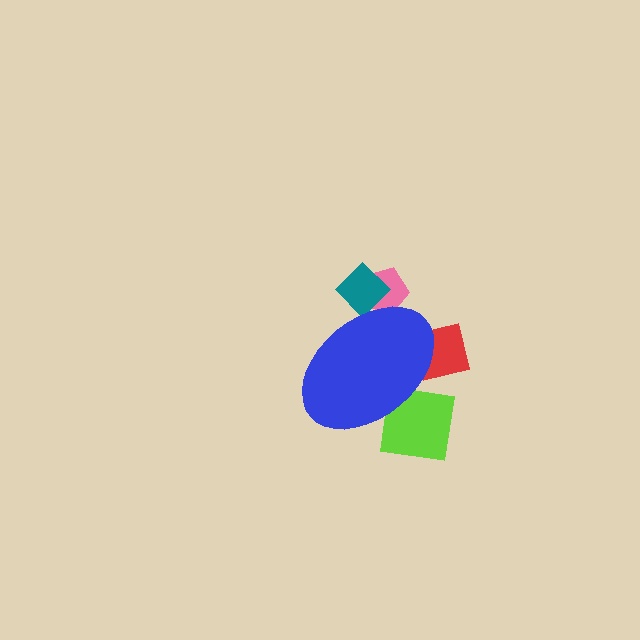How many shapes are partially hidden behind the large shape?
4 shapes are partially hidden.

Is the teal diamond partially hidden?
Yes, the teal diamond is partially hidden behind the blue ellipse.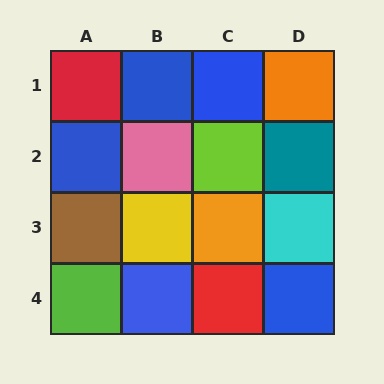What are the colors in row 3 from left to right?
Brown, yellow, orange, cyan.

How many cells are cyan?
1 cell is cyan.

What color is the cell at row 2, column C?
Lime.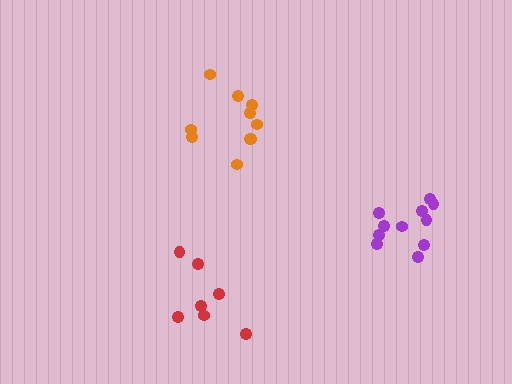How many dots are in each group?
Group 1: 10 dots, Group 2: 11 dots, Group 3: 7 dots (28 total).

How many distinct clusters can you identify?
There are 3 distinct clusters.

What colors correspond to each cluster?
The clusters are colored: orange, purple, red.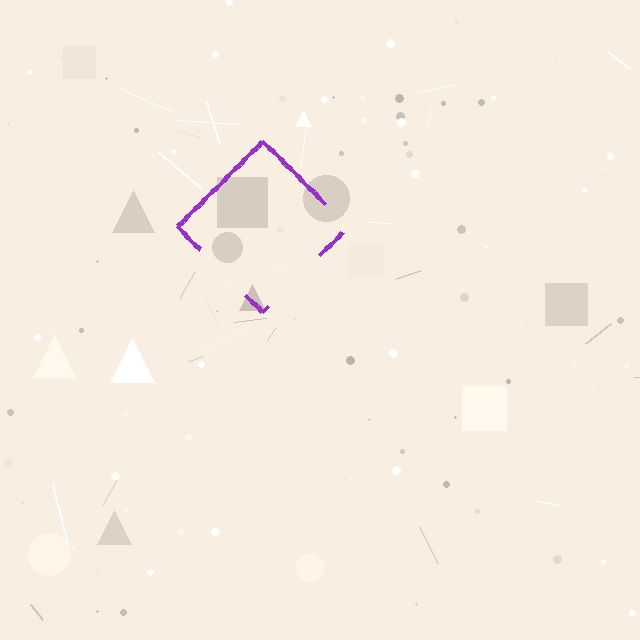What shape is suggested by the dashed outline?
The dashed outline suggests a diamond.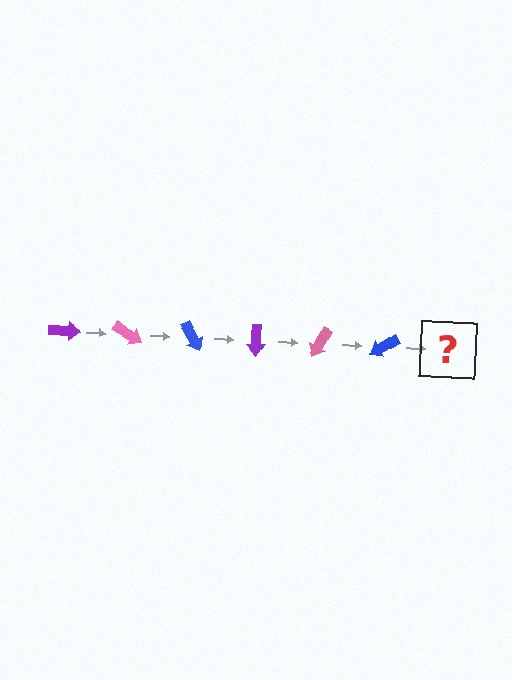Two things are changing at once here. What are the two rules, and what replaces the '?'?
The two rules are that it rotates 30 degrees each step and the color cycles through purple, pink, and blue. The '?' should be a purple arrow, rotated 180 degrees from the start.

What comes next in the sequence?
The next element should be a purple arrow, rotated 180 degrees from the start.